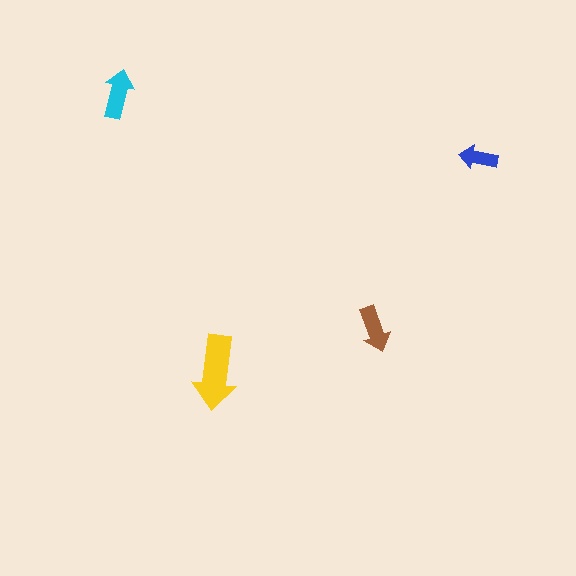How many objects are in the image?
There are 4 objects in the image.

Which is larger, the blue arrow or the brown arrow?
The brown one.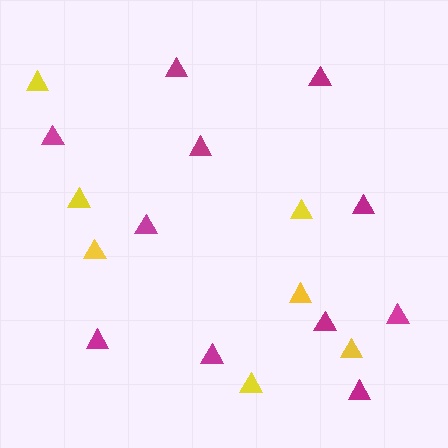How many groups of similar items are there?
There are 2 groups: one group of magenta triangles (11) and one group of yellow triangles (7).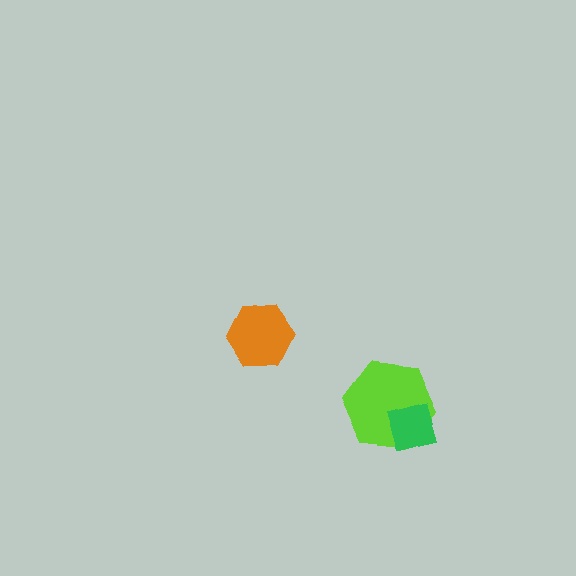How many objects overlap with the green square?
1 object overlaps with the green square.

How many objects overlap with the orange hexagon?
0 objects overlap with the orange hexagon.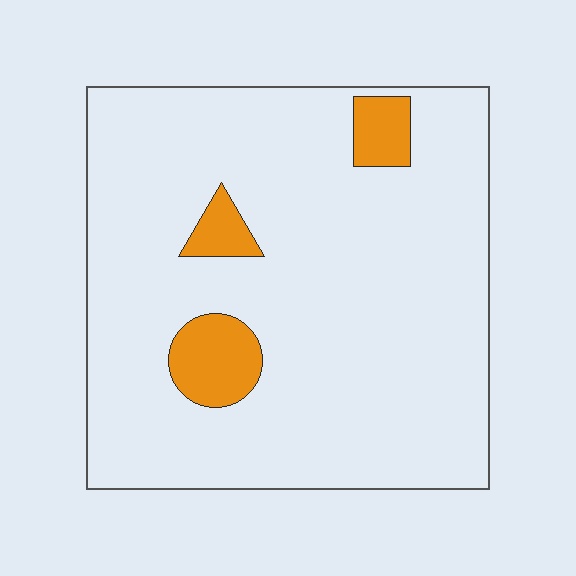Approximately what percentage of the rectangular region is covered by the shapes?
Approximately 10%.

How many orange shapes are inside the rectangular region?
3.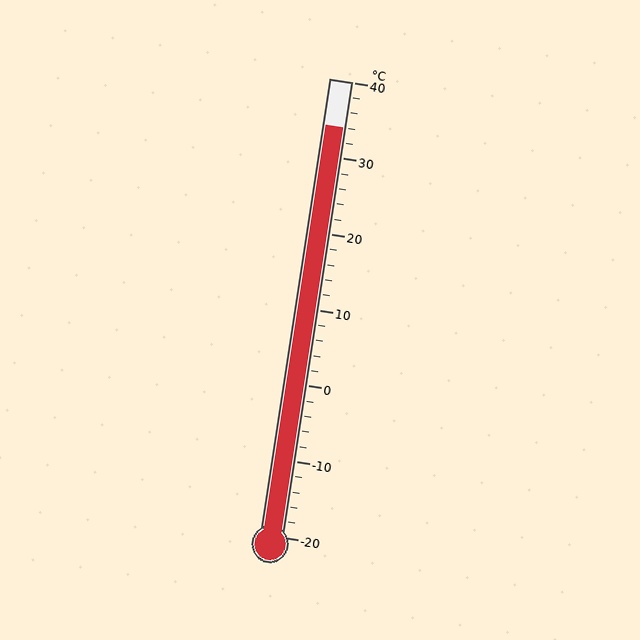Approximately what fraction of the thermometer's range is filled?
The thermometer is filled to approximately 90% of its range.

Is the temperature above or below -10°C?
The temperature is above -10°C.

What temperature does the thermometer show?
The thermometer shows approximately 34°C.